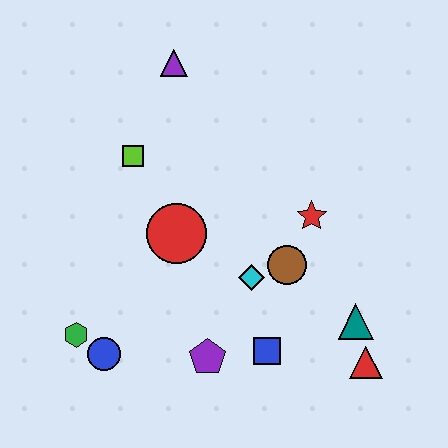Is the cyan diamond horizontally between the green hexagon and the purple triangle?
No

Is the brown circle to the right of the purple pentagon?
Yes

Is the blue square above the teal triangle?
No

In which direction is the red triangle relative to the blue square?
The red triangle is to the right of the blue square.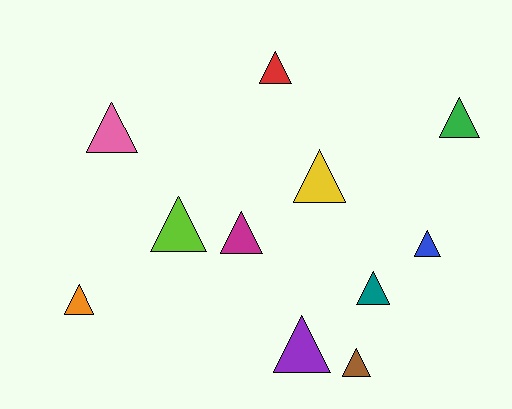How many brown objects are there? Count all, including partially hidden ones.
There is 1 brown object.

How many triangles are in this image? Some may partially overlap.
There are 11 triangles.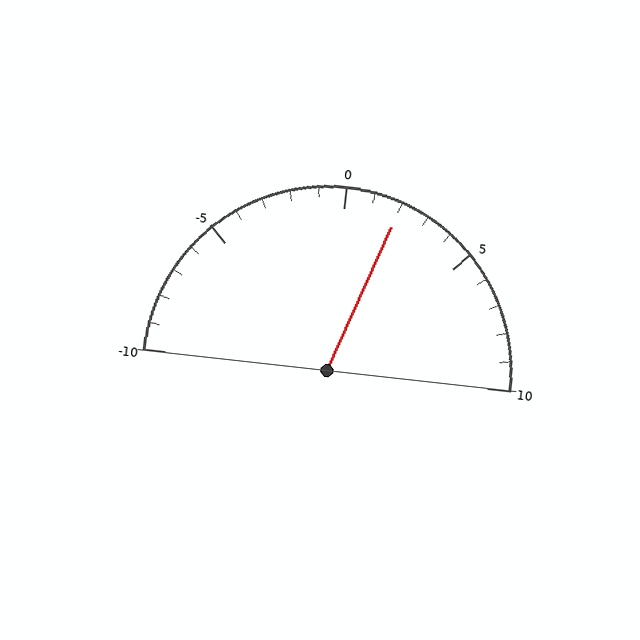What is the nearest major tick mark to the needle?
The nearest major tick mark is 0.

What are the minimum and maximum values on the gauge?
The gauge ranges from -10 to 10.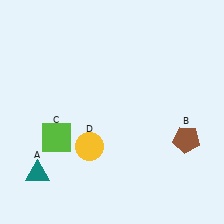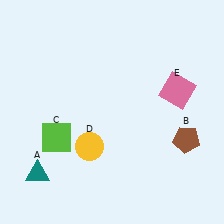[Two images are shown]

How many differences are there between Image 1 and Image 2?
There is 1 difference between the two images.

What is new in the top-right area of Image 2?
A pink square (E) was added in the top-right area of Image 2.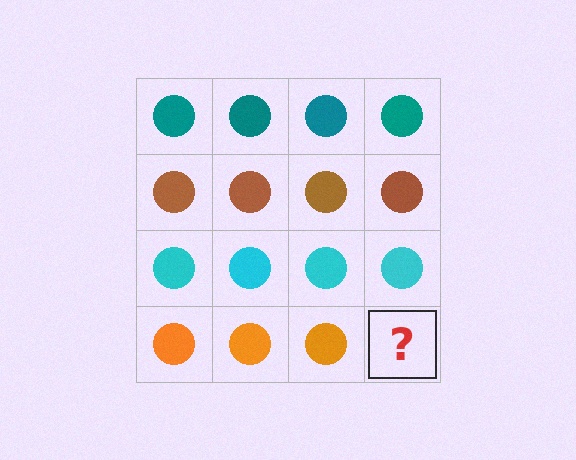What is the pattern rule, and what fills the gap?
The rule is that each row has a consistent color. The gap should be filled with an orange circle.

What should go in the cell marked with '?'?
The missing cell should contain an orange circle.